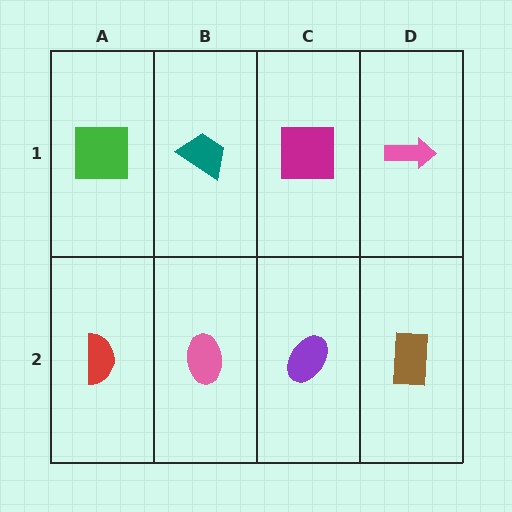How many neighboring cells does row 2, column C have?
3.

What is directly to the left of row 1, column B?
A green square.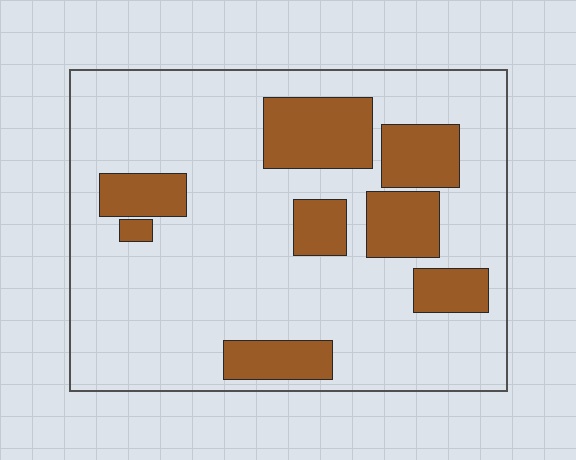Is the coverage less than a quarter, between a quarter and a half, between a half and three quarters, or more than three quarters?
Less than a quarter.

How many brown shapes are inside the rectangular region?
8.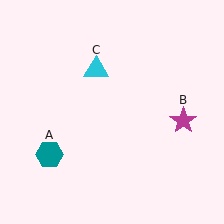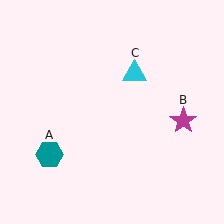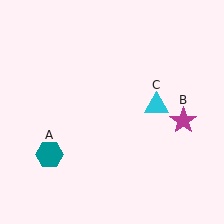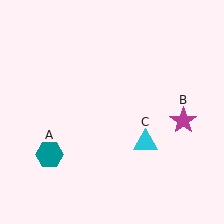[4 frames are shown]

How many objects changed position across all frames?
1 object changed position: cyan triangle (object C).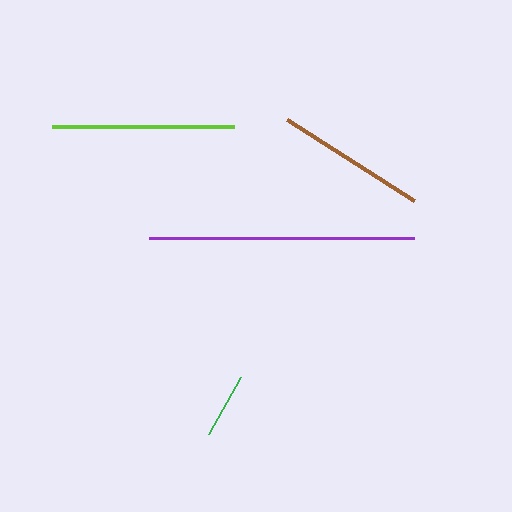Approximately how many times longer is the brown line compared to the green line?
The brown line is approximately 2.3 times the length of the green line.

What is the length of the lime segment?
The lime segment is approximately 183 pixels long.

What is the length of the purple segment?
The purple segment is approximately 265 pixels long.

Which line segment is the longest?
The purple line is the longest at approximately 265 pixels.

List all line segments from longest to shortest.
From longest to shortest: purple, lime, brown, green.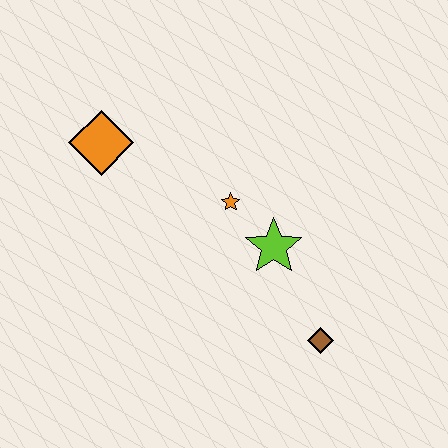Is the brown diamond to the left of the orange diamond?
No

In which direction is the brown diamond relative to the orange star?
The brown diamond is below the orange star.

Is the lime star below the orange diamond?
Yes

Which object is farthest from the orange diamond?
The brown diamond is farthest from the orange diamond.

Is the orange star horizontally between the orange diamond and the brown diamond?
Yes